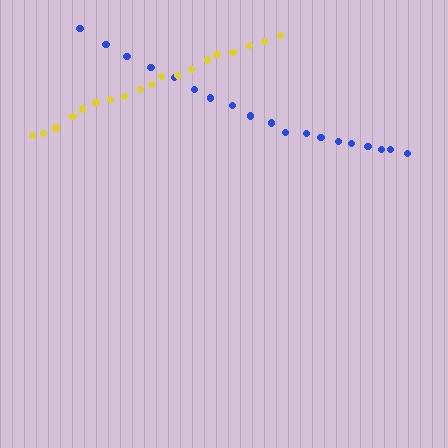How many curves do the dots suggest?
There are 2 distinct paths.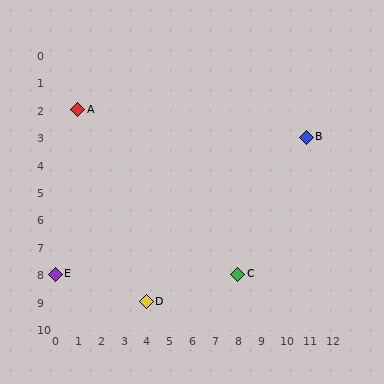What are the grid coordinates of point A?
Point A is at grid coordinates (1, 2).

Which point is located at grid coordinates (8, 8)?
Point C is at (8, 8).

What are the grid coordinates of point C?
Point C is at grid coordinates (8, 8).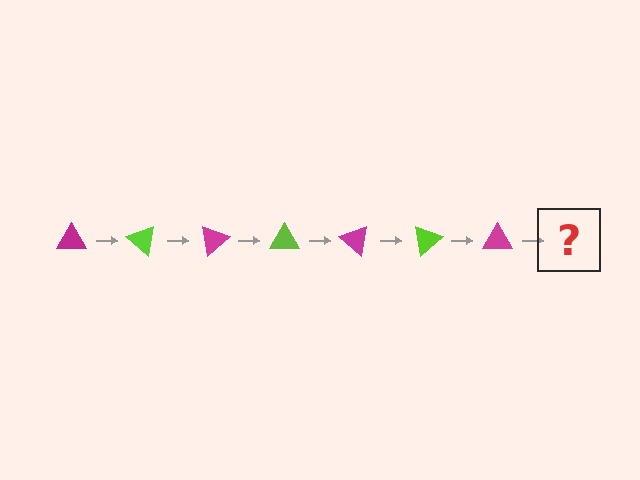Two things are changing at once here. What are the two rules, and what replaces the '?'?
The two rules are that it rotates 40 degrees each step and the color cycles through magenta and lime. The '?' should be a lime triangle, rotated 280 degrees from the start.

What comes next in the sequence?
The next element should be a lime triangle, rotated 280 degrees from the start.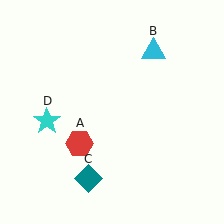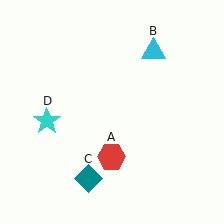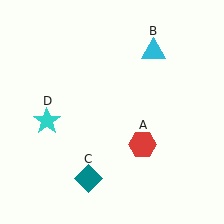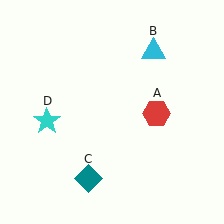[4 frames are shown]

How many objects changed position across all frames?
1 object changed position: red hexagon (object A).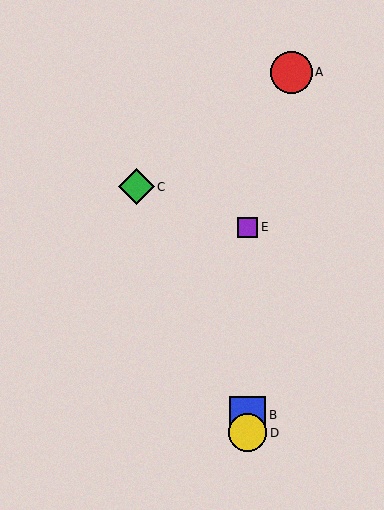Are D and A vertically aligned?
No, D is at x≈248 and A is at x≈291.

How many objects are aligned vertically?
3 objects (B, D, E) are aligned vertically.